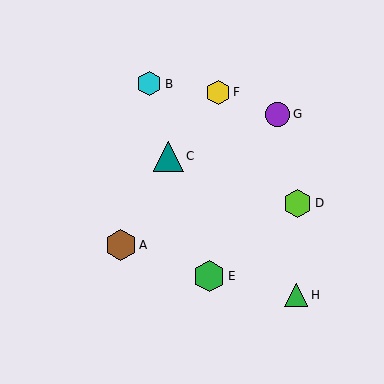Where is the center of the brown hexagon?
The center of the brown hexagon is at (121, 245).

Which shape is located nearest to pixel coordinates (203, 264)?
The green hexagon (labeled E) at (209, 276) is nearest to that location.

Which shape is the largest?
The brown hexagon (labeled A) is the largest.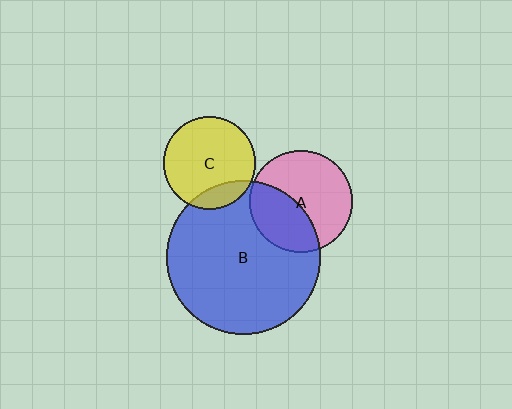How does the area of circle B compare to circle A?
Approximately 2.2 times.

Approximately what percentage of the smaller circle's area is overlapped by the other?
Approximately 15%.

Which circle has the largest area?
Circle B (blue).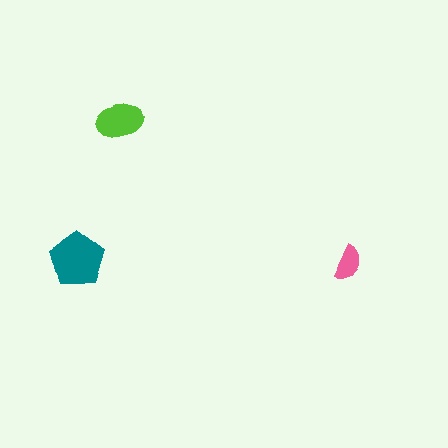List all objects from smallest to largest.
The pink semicircle, the lime ellipse, the teal pentagon.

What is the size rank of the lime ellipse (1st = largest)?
2nd.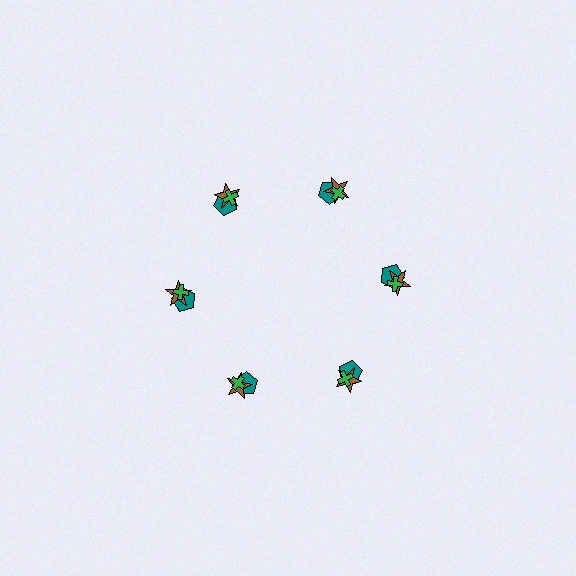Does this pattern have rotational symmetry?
Yes, this pattern has 6-fold rotational symmetry. It looks the same after rotating 60 degrees around the center.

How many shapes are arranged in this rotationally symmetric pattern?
There are 18 shapes, arranged in 6 groups of 3.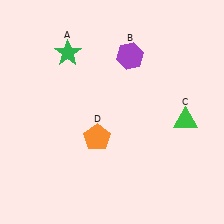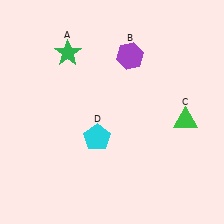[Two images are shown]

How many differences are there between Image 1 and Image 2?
There is 1 difference between the two images.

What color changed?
The pentagon (D) changed from orange in Image 1 to cyan in Image 2.